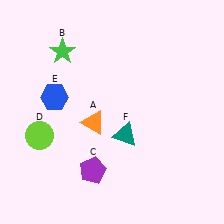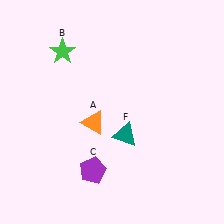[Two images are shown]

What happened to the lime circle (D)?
The lime circle (D) was removed in Image 2. It was in the bottom-left area of Image 1.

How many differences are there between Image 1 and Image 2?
There are 2 differences between the two images.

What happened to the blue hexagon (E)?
The blue hexagon (E) was removed in Image 2. It was in the top-left area of Image 1.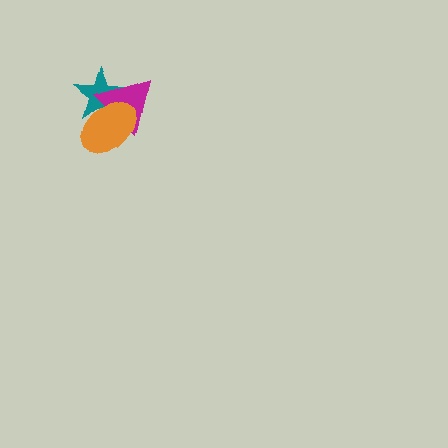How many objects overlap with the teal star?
2 objects overlap with the teal star.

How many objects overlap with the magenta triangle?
2 objects overlap with the magenta triangle.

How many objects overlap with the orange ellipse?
2 objects overlap with the orange ellipse.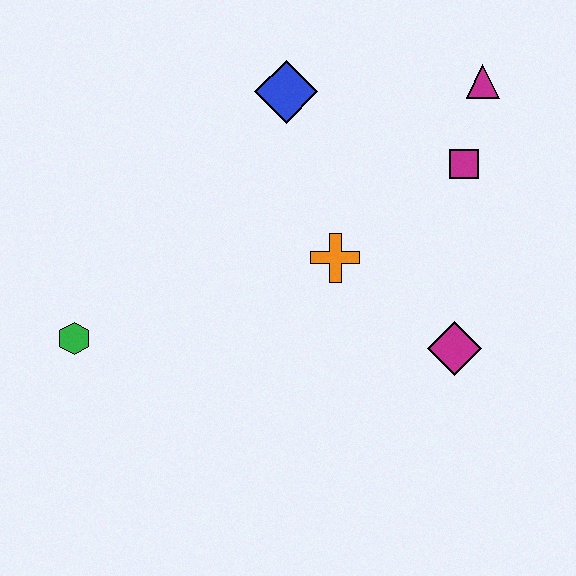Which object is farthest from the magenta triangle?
The green hexagon is farthest from the magenta triangle.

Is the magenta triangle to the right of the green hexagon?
Yes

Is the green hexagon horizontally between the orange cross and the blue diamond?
No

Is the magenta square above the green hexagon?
Yes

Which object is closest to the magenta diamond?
The orange cross is closest to the magenta diamond.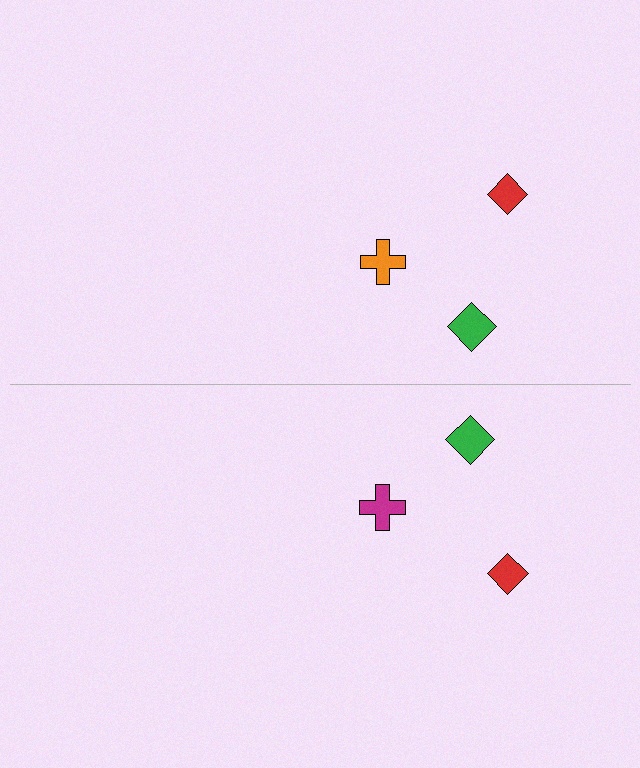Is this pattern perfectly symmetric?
No, the pattern is not perfectly symmetric. The magenta cross on the bottom side breaks the symmetry — its mirror counterpart is orange.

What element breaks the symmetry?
The magenta cross on the bottom side breaks the symmetry — its mirror counterpart is orange.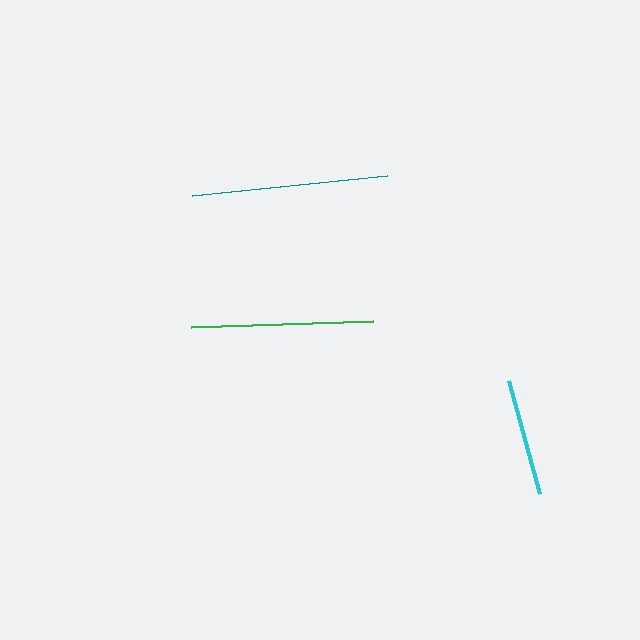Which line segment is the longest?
The teal line is the longest at approximately 197 pixels.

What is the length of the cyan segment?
The cyan segment is approximately 117 pixels long.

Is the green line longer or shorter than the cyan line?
The green line is longer than the cyan line.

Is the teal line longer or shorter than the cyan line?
The teal line is longer than the cyan line.